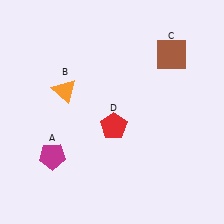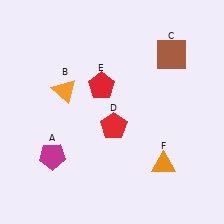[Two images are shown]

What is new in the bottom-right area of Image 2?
An orange triangle (F) was added in the bottom-right area of Image 2.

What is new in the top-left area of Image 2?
A red pentagon (E) was added in the top-left area of Image 2.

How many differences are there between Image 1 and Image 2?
There are 2 differences between the two images.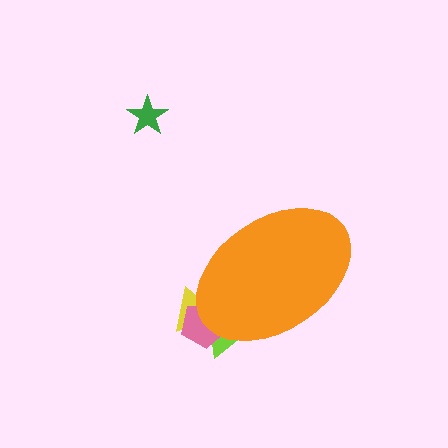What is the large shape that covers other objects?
An orange ellipse.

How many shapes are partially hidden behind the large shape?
3 shapes are partially hidden.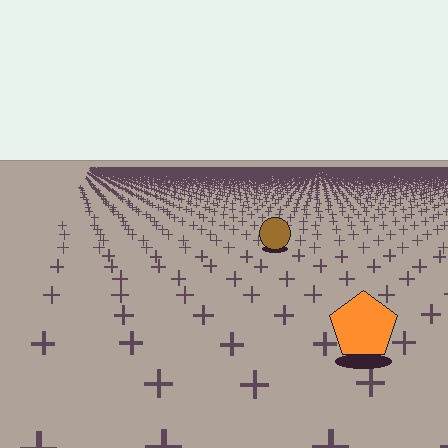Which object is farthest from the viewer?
The brown circle is farthest from the viewer. It appears smaller and the ground texture around it is denser.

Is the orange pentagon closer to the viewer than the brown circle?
Yes. The orange pentagon is closer — you can tell from the texture gradient: the ground texture is coarser near it.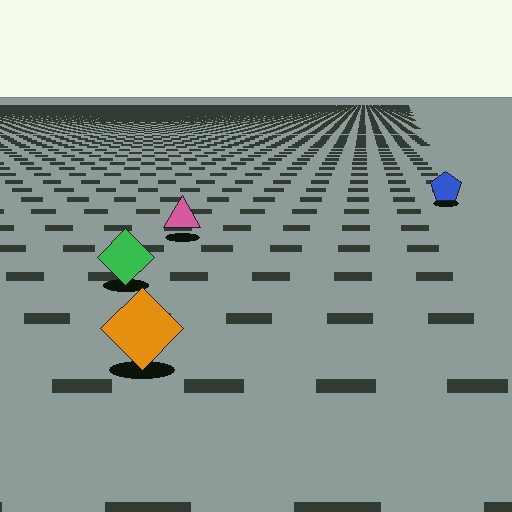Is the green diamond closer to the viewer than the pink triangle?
Yes. The green diamond is closer — you can tell from the texture gradient: the ground texture is coarser near it.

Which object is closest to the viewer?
The orange diamond is closest. The texture marks near it are larger and more spread out.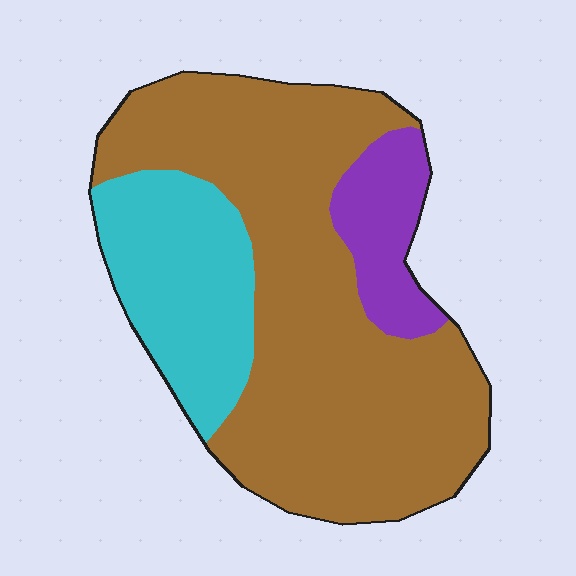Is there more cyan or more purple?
Cyan.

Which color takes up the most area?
Brown, at roughly 65%.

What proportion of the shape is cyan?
Cyan covers 23% of the shape.